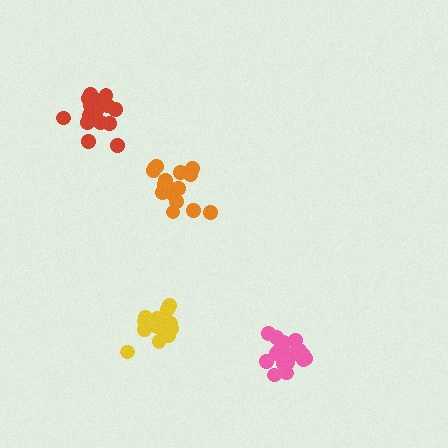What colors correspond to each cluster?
The clusters are colored: yellow, red, orange, pink.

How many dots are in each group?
Group 1: 15 dots, Group 2: 17 dots, Group 3: 16 dots, Group 4: 19 dots (67 total).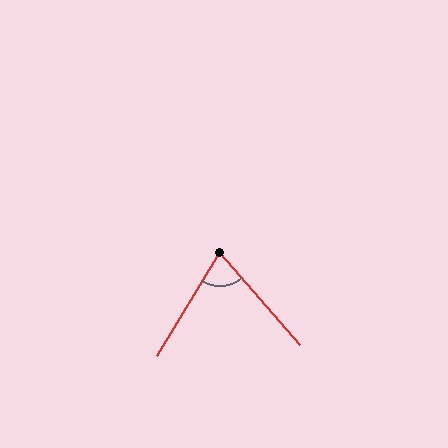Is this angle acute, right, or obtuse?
It is acute.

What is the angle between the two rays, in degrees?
Approximately 72 degrees.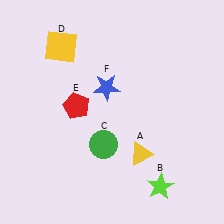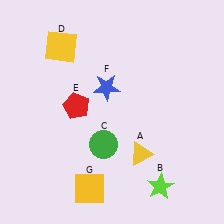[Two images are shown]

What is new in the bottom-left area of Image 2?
A yellow square (G) was added in the bottom-left area of Image 2.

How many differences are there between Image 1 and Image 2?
There is 1 difference between the two images.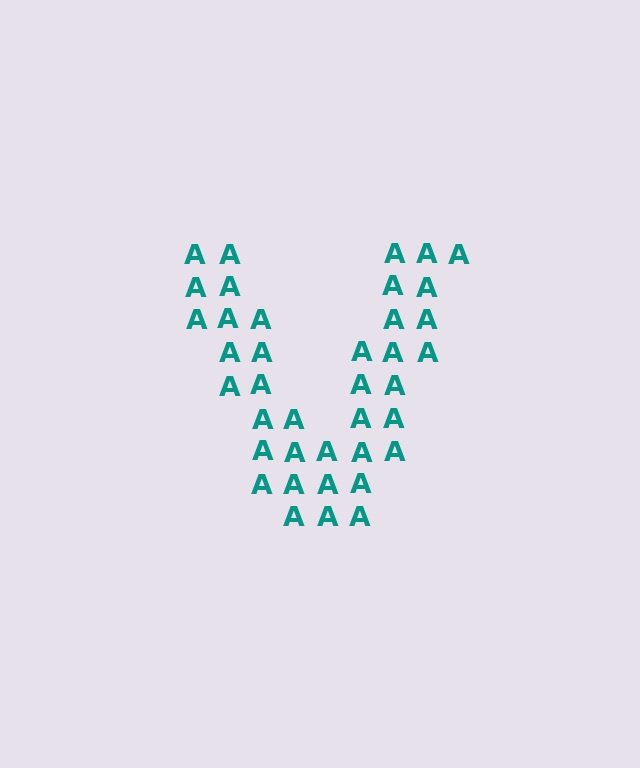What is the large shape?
The large shape is the letter V.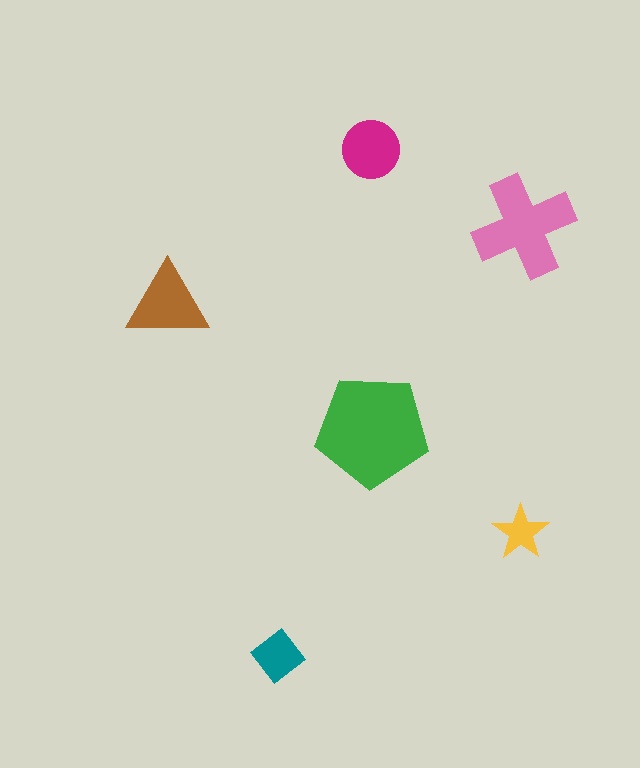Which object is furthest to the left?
The brown triangle is leftmost.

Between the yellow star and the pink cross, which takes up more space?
The pink cross.